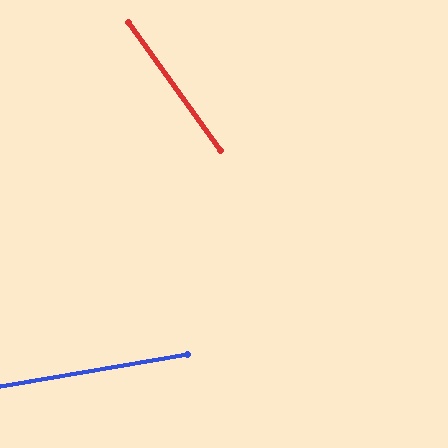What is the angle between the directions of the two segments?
Approximately 64 degrees.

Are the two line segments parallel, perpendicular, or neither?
Neither parallel nor perpendicular — they differ by about 64°.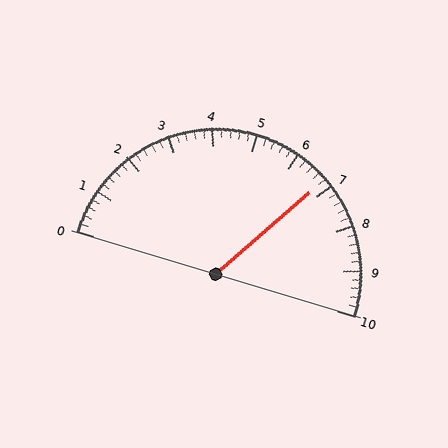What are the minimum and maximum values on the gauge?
The gauge ranges from 0 to 10.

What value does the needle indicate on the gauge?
The needle indicates approximately 6.8.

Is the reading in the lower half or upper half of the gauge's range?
The reading is in the upper half of the range (0 to 10).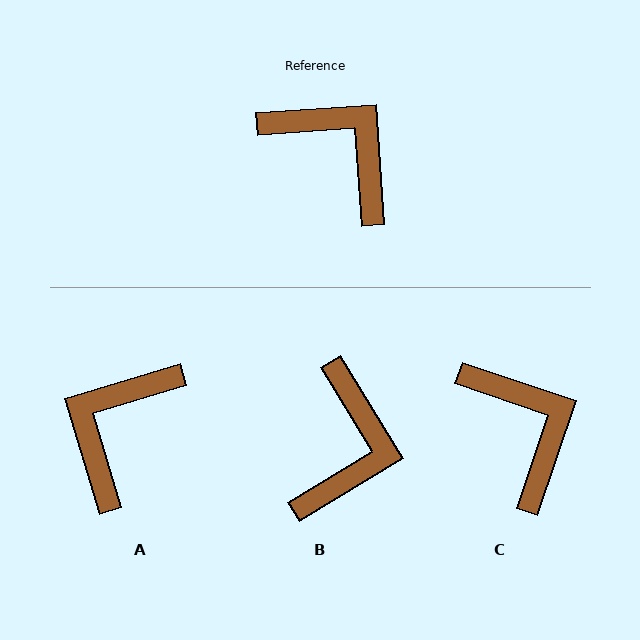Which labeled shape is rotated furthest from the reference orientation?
A, about 103 degrees away.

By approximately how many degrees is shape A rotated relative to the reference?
Approximately 103 degrees counter-clockwise.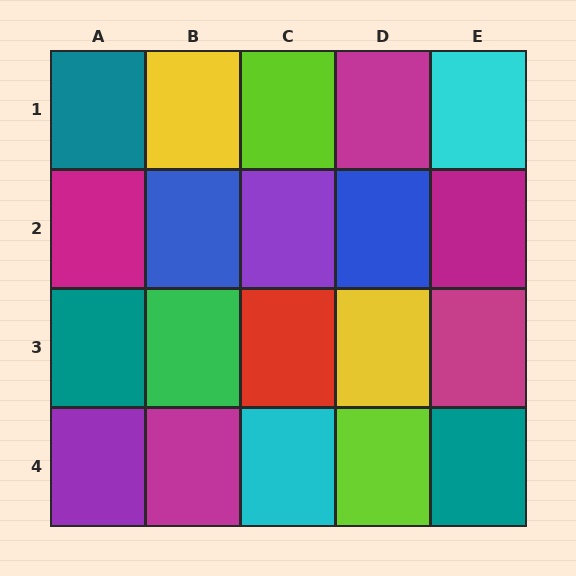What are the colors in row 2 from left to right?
Magenta, blue, purple, blue, magenta.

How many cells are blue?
2 cells are blue.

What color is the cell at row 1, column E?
Cyan.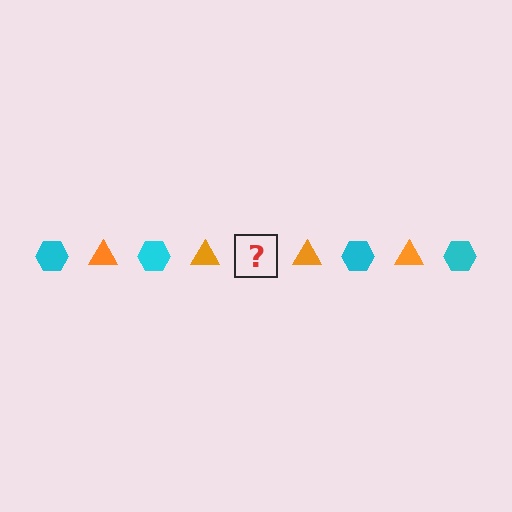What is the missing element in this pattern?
The missing element is a cyan hexagon.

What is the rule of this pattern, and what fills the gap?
The rule is that the pattern alternates between cyan hexagon and orange triangle. The gap should be filled with a cyan hexagon.